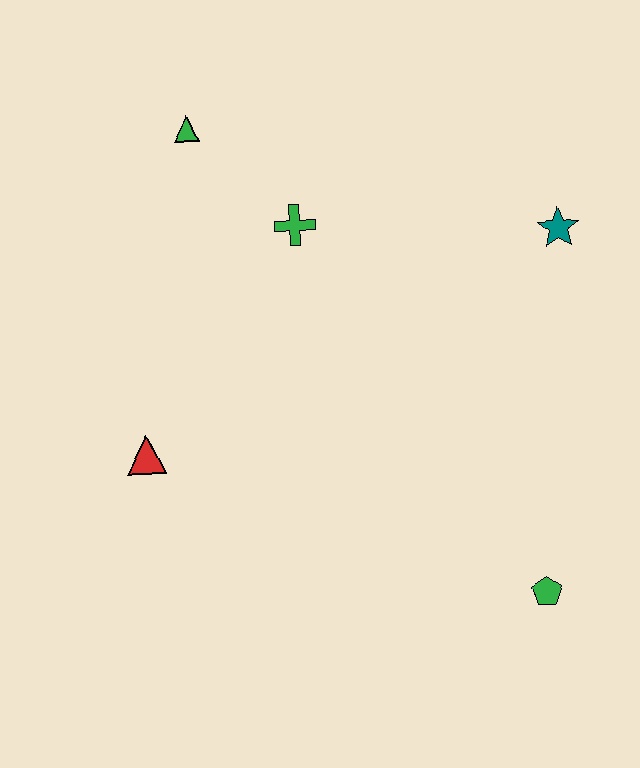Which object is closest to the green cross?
The green triangle is closest to the green cross.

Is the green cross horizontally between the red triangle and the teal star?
Yes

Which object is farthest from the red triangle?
The teal star is farthest from the red triangle.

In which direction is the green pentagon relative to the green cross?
The green pentagon is below the green cross.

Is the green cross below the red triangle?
No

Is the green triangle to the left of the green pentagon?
Yes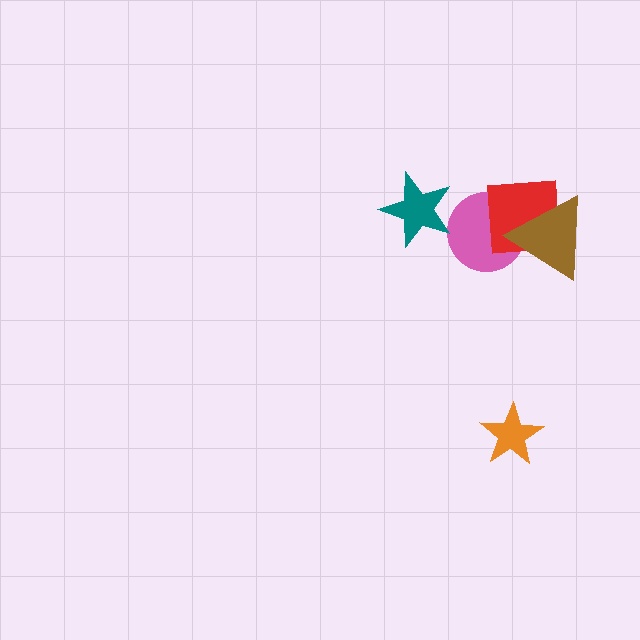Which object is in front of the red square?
The brown triangle is in front of the red square.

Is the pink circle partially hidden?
Yes, it is partially covered by another shape.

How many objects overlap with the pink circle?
2 objects overlap with the pink circle.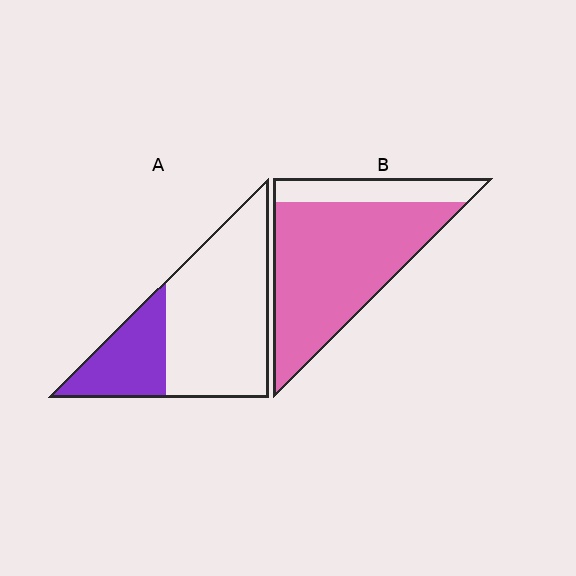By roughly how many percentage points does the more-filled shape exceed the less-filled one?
By roughly 50 percentage points (B over A).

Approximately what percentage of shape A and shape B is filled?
A is approximately 30% and B is approximately 80%.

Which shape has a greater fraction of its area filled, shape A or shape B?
Shape B.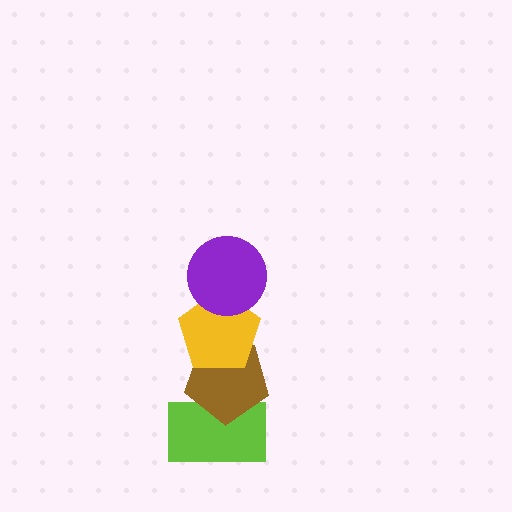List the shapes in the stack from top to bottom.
From top to bottom: the purple circle, the yellow pentagon, the brown pentagon, the lime rectangle.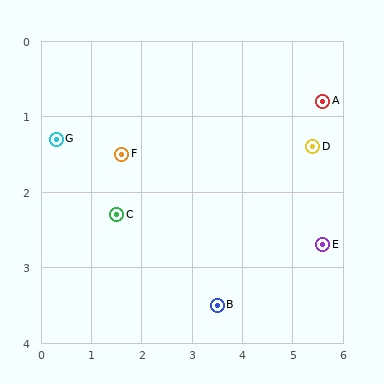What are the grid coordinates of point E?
Point E is at approximately (5.6, 2.7).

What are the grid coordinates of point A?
Point A is at approximately (5.6, 0.8).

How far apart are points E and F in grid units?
Points E and F are about 4.2 grid units apart.